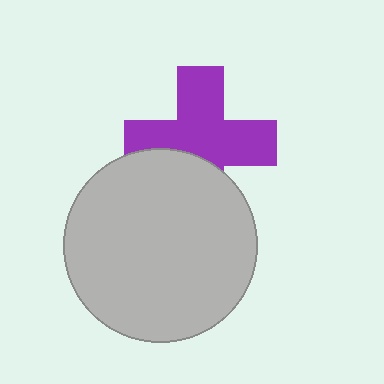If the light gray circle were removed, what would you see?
You would see the complete purple cross.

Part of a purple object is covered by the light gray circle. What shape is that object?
It is a cross.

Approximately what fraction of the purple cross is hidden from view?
Roughly 31% of the purple cross is hidden behind the light gray circle.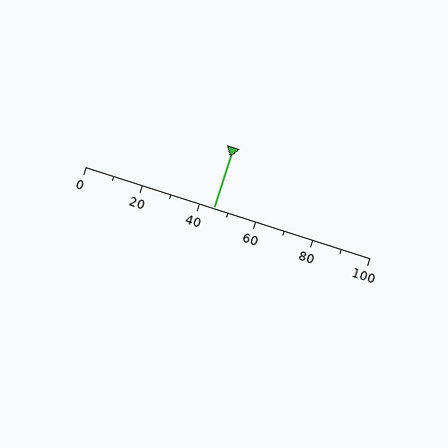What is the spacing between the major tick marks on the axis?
The major ticks are spaced 20 apart.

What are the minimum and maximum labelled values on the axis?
The axis runs from 0 to 100.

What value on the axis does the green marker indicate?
The marker indicates approximately 45.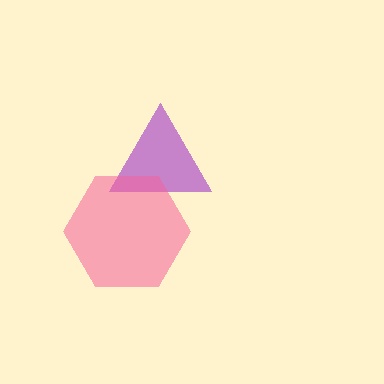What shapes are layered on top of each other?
The layered shapes are: a purple triangle, a pink hexagon.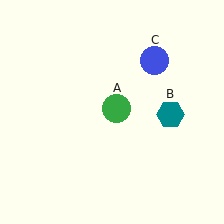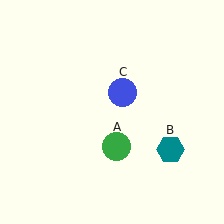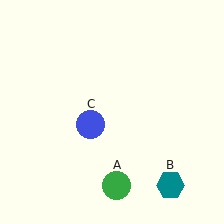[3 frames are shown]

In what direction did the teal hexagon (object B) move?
The teal hexagon (object B) moved down.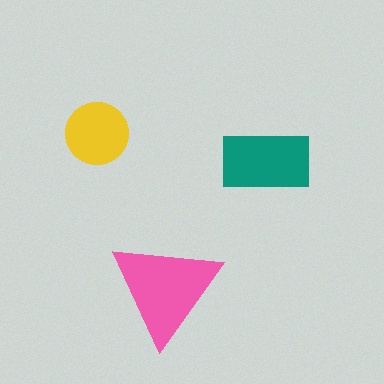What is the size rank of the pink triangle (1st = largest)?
1st.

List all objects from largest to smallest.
The pink triangle, the teal rectangle, the yellow circle.